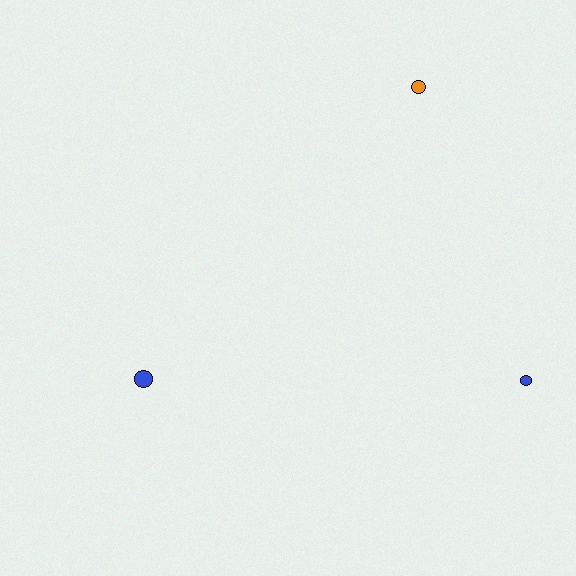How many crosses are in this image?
There are no crosses.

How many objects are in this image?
There are 3 objects.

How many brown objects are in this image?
There are no brown objects.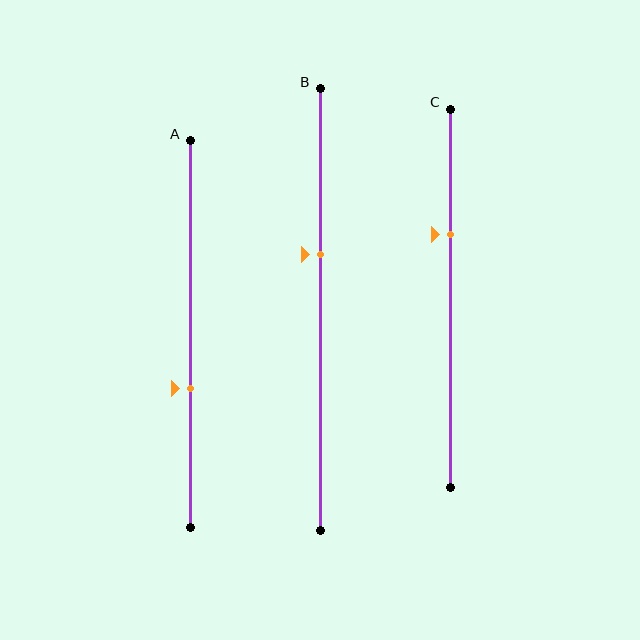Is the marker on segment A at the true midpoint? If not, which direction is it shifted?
No, the marker on segment A is shifted downward by about 14% of the segment length.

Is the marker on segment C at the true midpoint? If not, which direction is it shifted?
No, the marker on segment C is shifted upward by about 17% of the segment length.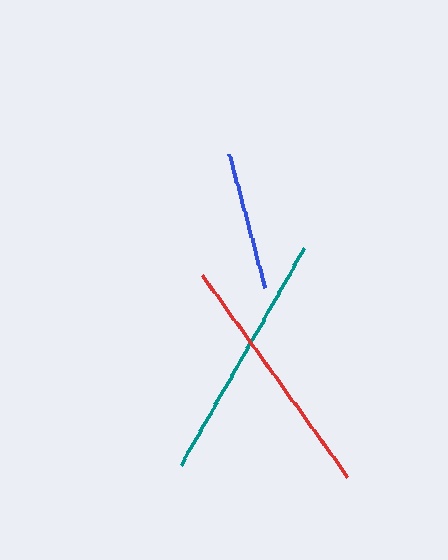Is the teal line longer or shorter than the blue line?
The teal line is longer than the blue line.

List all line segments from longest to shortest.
From longest to shortest: teal, red, blue.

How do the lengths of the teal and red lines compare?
The teal and red lines are approximately the same length.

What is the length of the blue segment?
The blue segment is approximately 138 pixels long.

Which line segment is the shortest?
The blue line is the shortest at approximately 138 pixels.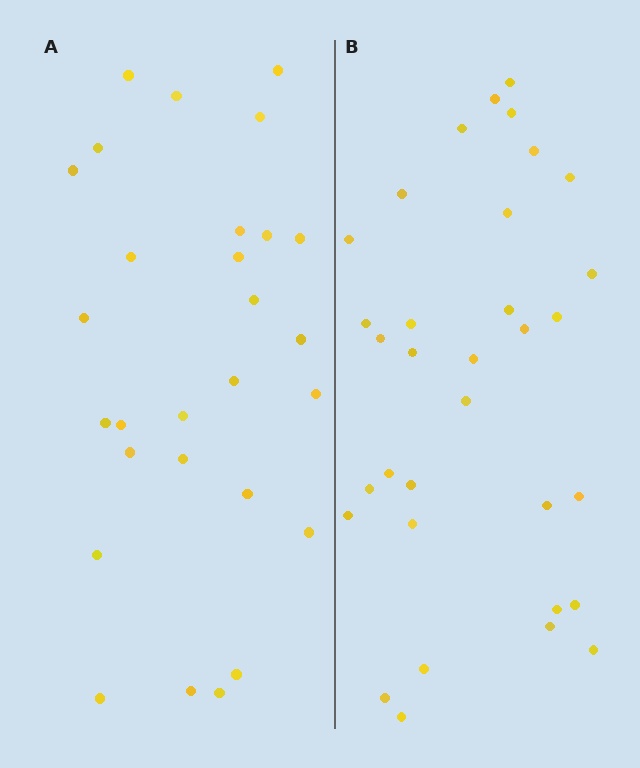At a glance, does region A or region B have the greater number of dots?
Region B (the right region) has more dots.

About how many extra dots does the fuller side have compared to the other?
Region B has about 5 more dots than region A.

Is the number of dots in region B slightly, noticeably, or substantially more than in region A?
Region B has only slightly more — the two regions are fairly close. The ratio is roughly 1.2 to 1.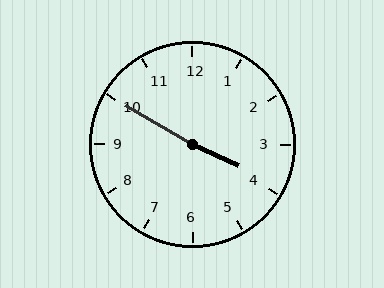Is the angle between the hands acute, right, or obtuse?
It is obtuse.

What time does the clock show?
3:50.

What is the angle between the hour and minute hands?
Approximately 175 degrees.